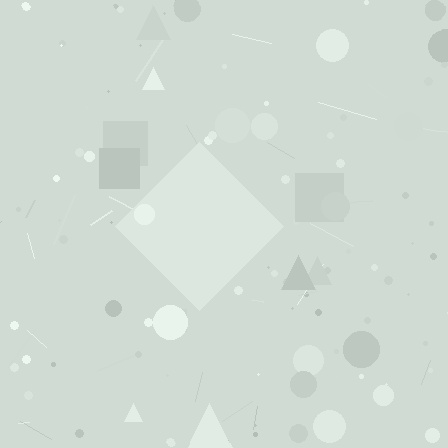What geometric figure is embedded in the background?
A diamond is embedded in the background.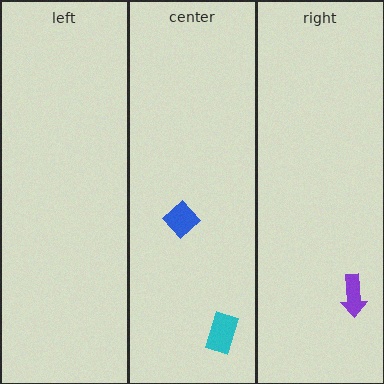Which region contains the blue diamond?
The center region.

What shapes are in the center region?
The blue diamond, the cyan rectangle.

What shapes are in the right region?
The purple arrow.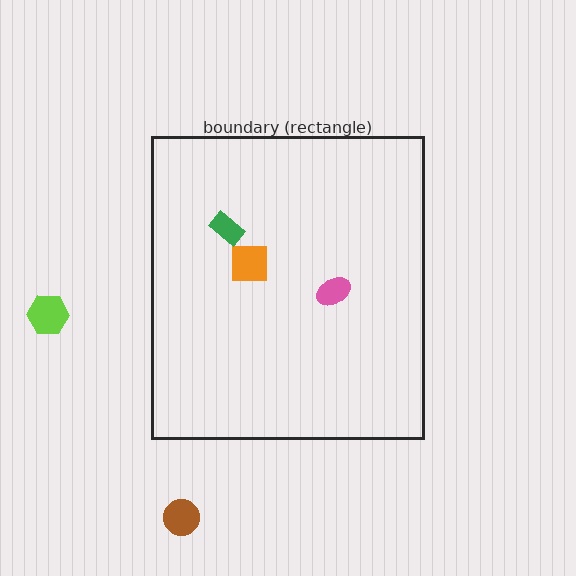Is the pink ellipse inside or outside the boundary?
Inside.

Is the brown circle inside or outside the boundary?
Outside.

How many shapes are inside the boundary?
3 inside, 2 outside.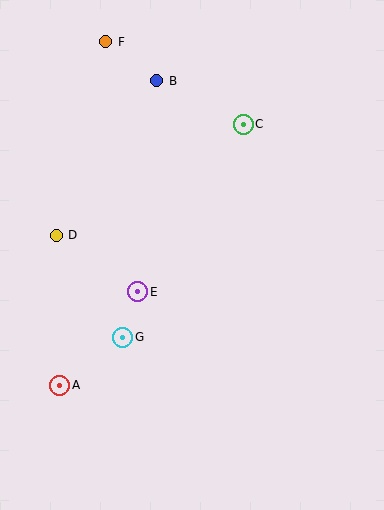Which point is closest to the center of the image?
Point E at (138, 292) is closest to the center.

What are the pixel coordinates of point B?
Point B is at (157, 81).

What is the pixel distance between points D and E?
The distance between D and E is 99 pixels.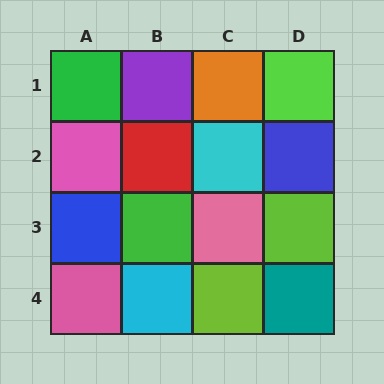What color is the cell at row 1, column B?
Purple.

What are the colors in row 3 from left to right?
Blue, green, pink, lime.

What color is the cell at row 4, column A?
Pink.